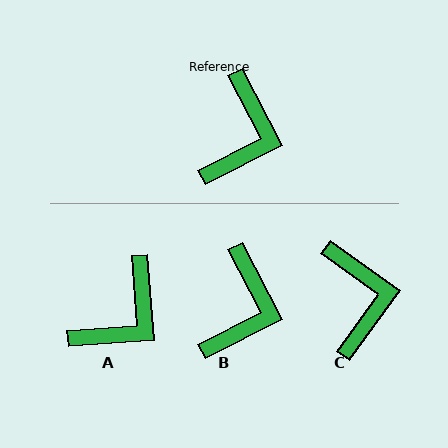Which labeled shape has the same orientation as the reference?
B.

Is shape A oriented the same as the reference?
No, it is off by about 23 degrees.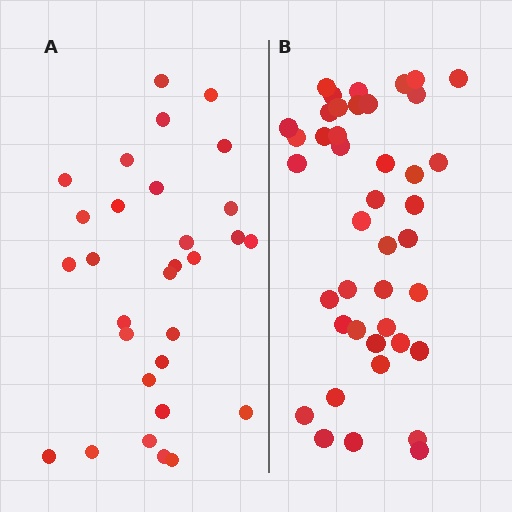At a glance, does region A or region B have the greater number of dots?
Region B (the right region) has more dots.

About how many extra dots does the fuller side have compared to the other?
Region B has roughly 12 or so more dots than region A.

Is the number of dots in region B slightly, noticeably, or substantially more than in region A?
Region B has noticeably more, but not dramatically so. The ratio is roughly 1.4 to 1.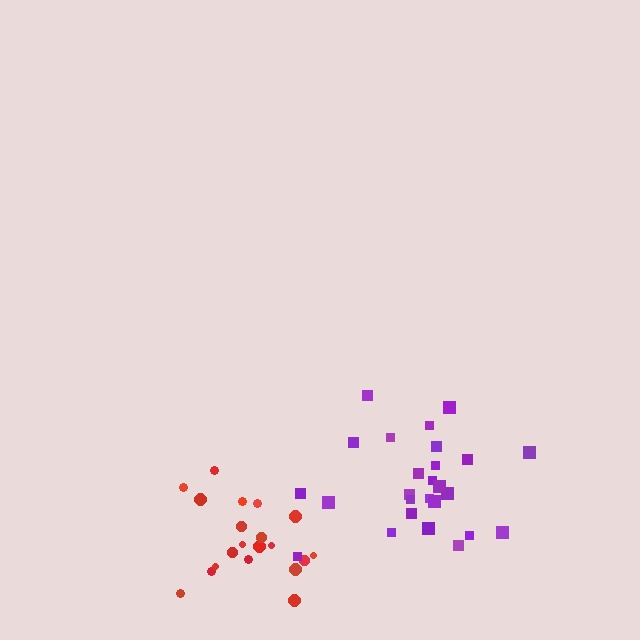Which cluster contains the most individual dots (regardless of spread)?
Purple (26).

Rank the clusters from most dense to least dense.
red, purple.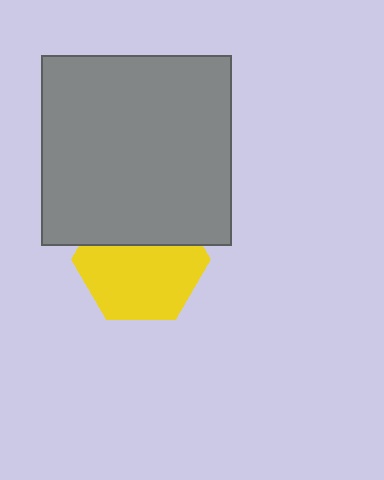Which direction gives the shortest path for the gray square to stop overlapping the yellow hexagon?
Moving up gives the shortest separation.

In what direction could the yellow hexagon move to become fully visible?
The yellow hexagon could move down. That would shift it out from behind the gray square entirely.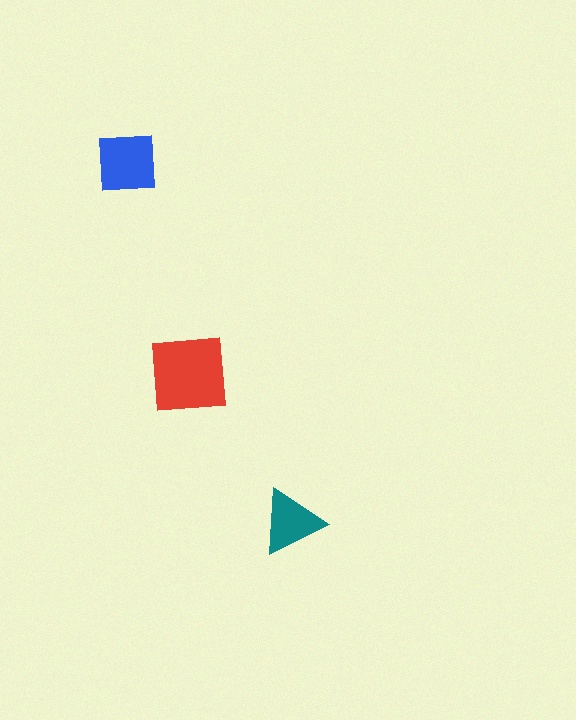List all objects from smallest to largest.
The teal triangle, the blue square, the red square.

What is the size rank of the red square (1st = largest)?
1st.